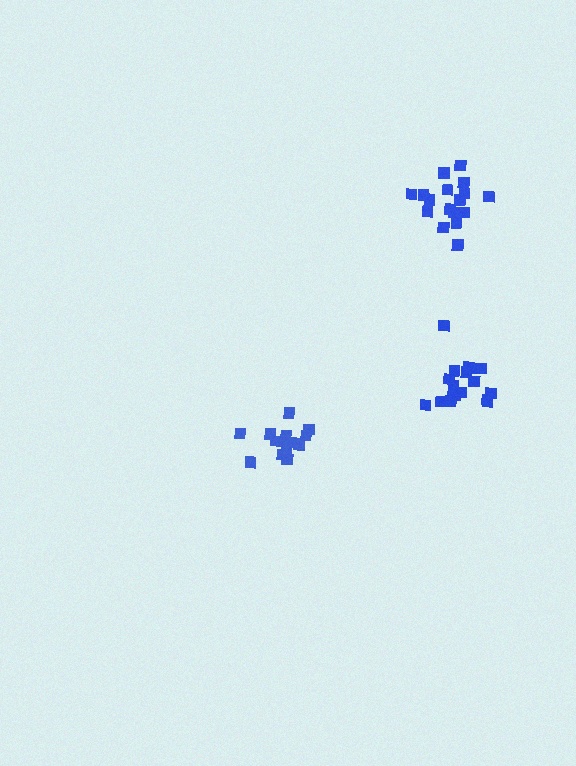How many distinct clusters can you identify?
There are 3 distinct clusters.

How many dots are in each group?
Group 1: 18 dots, Group 2: 18 dots, Group 3: 14 dots (50 total).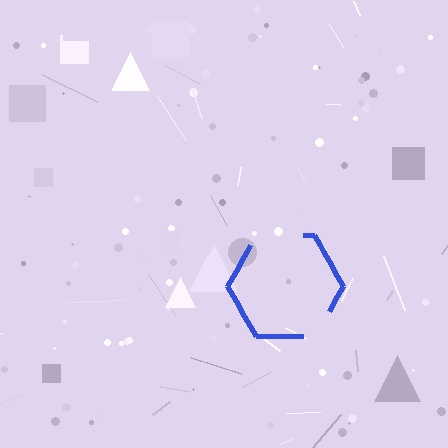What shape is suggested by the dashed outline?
The dashed outline suggests a hexagon.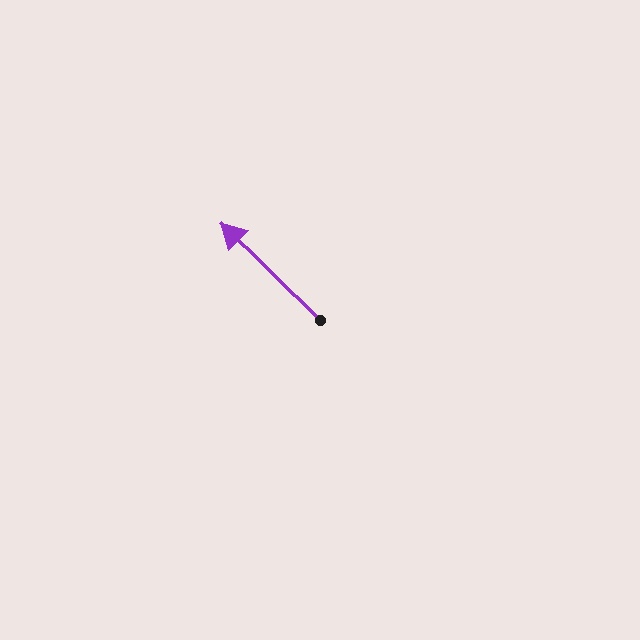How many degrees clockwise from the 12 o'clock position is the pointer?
Approximately 314 degrees.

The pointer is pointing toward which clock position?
Roughly 10 o'clock.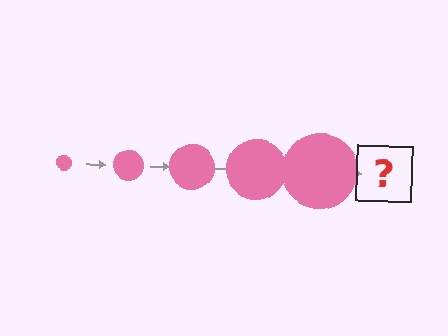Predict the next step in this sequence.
The next step is a pink circle, larger than the previous one.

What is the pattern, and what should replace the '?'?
The pattern is that the circle gets progressively larger each step. The '?' should be a pink circle, larger than the previous one.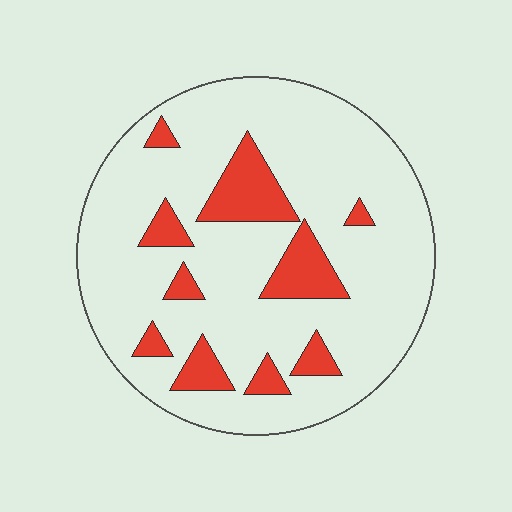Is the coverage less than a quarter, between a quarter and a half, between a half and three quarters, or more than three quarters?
Less than a quarter.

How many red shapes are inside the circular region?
10.